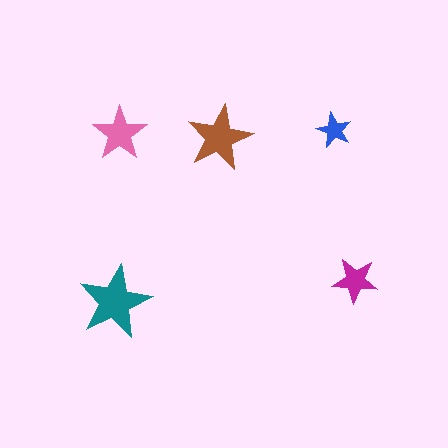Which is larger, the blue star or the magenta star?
The magenta one.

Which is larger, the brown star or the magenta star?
The brown one.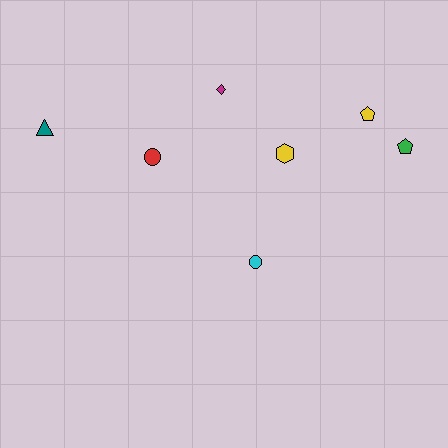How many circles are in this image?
There are 2 circles.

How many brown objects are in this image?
There are no brown objects.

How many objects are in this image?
There are 7 objects.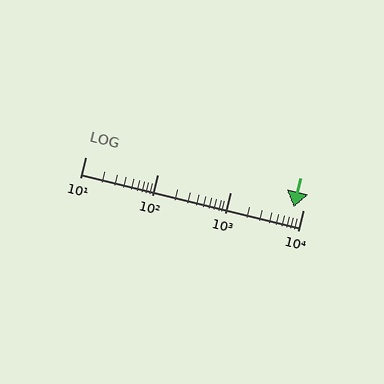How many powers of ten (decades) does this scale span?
The scale spans 3 decades, from 10 to 10000.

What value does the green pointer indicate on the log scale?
The pointer indicates approximately 7500.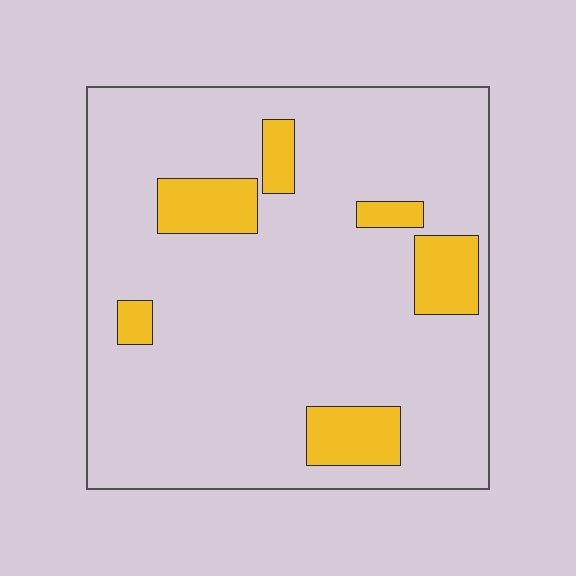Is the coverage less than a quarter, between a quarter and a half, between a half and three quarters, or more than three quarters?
Less than a quarter.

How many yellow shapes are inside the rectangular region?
6.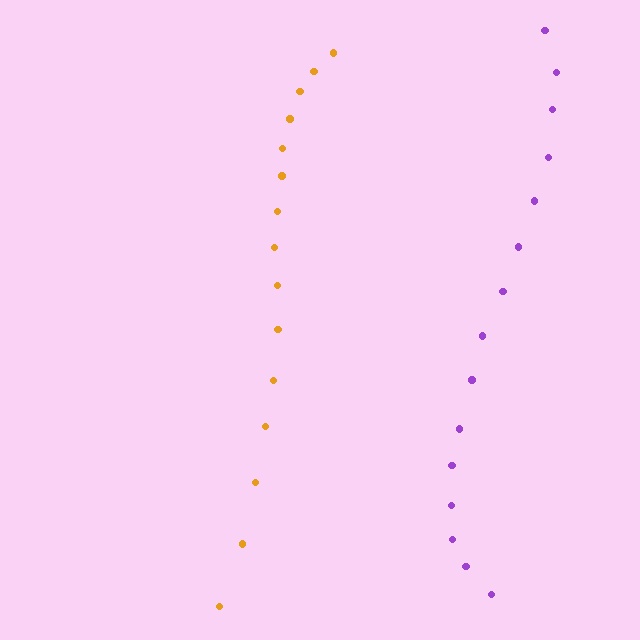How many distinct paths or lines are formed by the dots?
There are 2 distinct paths.